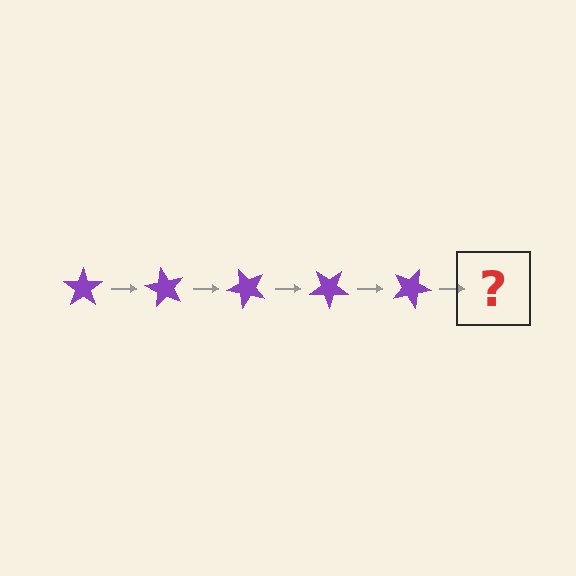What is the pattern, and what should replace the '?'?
The pattern is that the star rotates 60 degrees each step. The '?' should be a purple star rotated 300 degrees.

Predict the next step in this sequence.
The next step is a purple star rotated 300 degrees.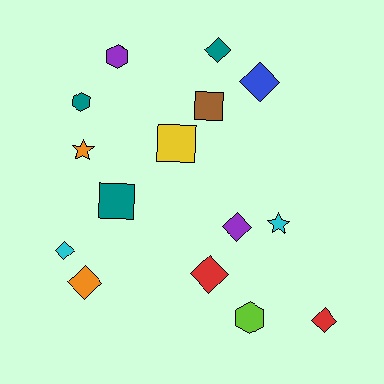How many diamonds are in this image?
There are 7 diamonds.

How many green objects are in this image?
There are no green objects.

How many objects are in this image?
There are 15 objects.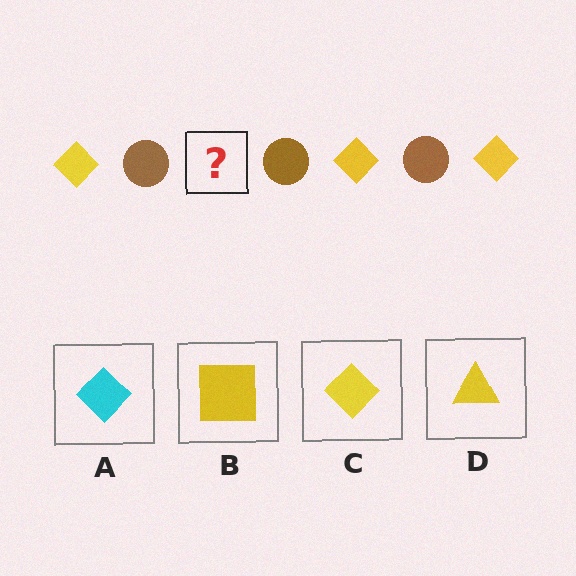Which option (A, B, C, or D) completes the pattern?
C.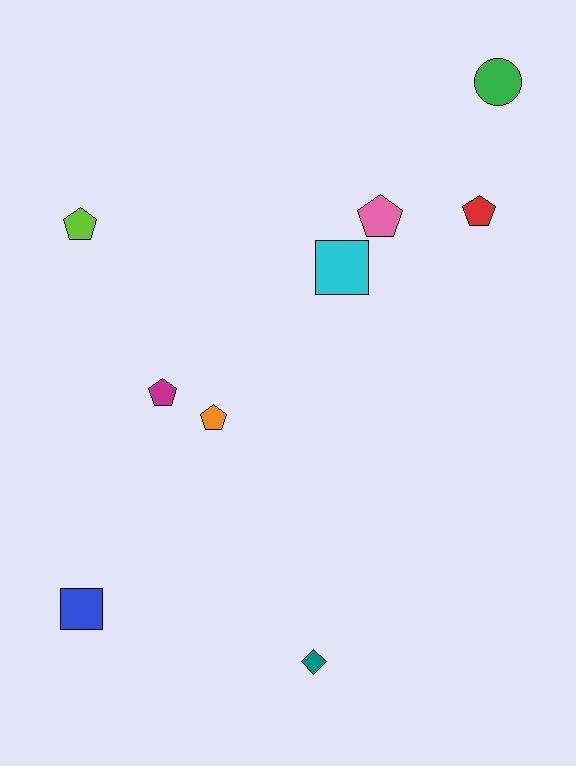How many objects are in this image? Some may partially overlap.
There are 9 objects.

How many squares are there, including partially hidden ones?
There are 2 squares.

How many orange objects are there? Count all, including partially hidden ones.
There is 1 orange object.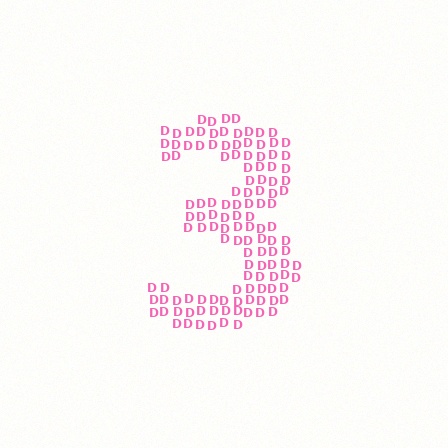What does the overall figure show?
The overall figure shows the digit 3.